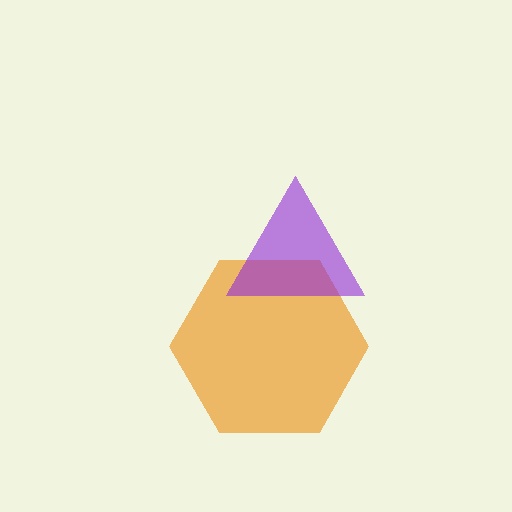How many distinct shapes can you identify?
There are 2 distinct shapes: an orange hexagon, a purple triangle.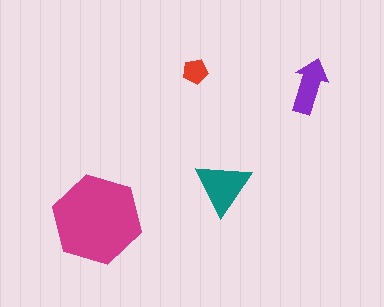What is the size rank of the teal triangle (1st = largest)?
2nd.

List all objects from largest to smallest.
The magenta hexagon, the teal triangle, the purple arrow, the red pentagon.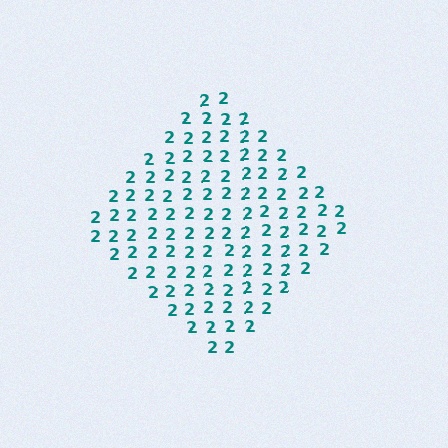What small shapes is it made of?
It is made of small digit 2's.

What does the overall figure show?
The overall figure shows a diamond.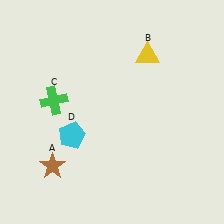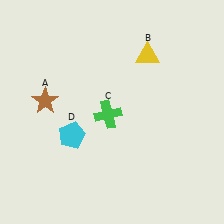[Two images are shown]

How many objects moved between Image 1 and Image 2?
2 objects moved between the two images.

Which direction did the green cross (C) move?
The green cross (C) moved right.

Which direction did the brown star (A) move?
The brown star (A) moved up.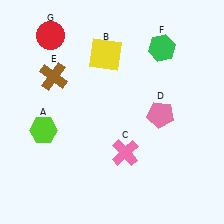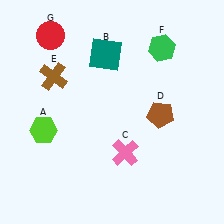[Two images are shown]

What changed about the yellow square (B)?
In Image 1, B is yellow. In Image 2, it changed to teal.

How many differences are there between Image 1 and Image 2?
There are 2 differences between the two images.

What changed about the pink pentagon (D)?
In Image 1, D is pink. In Image 2, it changed to brown.